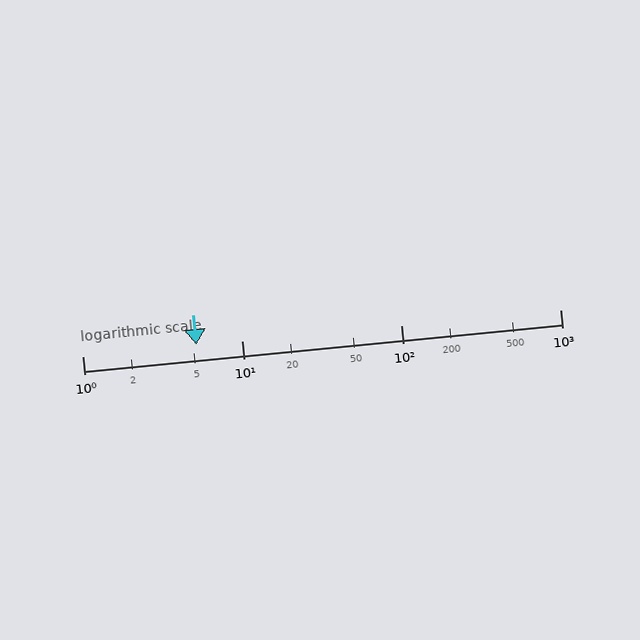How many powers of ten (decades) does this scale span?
The scale spans 3 decades, from 1 to 1000.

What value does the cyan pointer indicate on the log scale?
The pointer indicates approximately 5.2.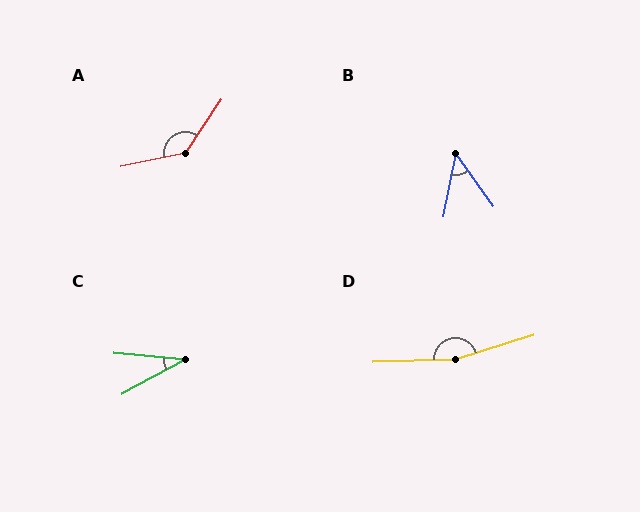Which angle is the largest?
D, at approximately 164 degrees.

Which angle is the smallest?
C, at approximately 33 degrees.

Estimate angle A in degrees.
Approximately 135 degrees.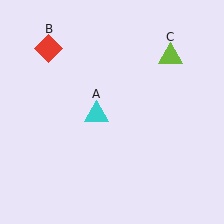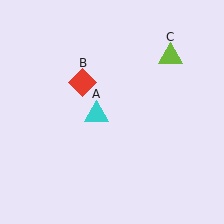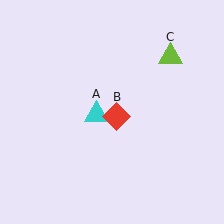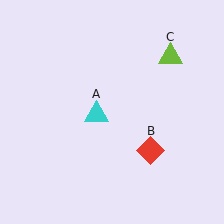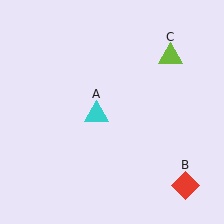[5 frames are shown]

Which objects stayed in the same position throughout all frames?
Cyan triangle (object A) and lime triangle (object C) remained stationary.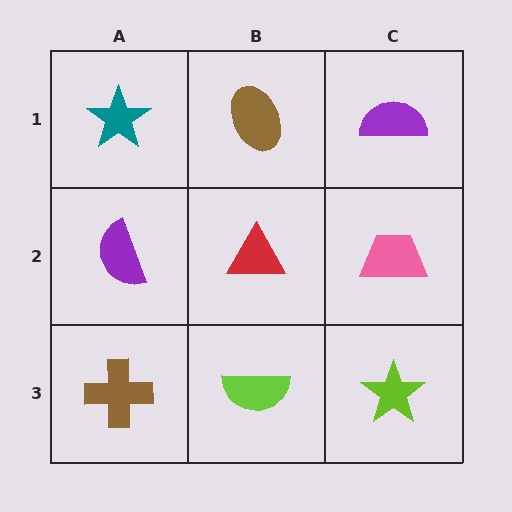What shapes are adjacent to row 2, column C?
A purple semicircle (row 1, column C), a lime star (row 3, column C), a red triangle (row 2, column B).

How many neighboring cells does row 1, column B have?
3.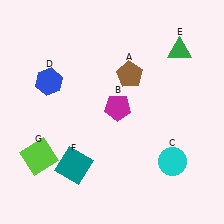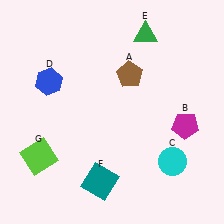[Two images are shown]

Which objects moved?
The objects that moved are: the magenta pentagon (B), the green triangle (E), the teal square (F).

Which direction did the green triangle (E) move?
The green triangle (E) moved left.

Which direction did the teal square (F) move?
The teal square (F) moved right.